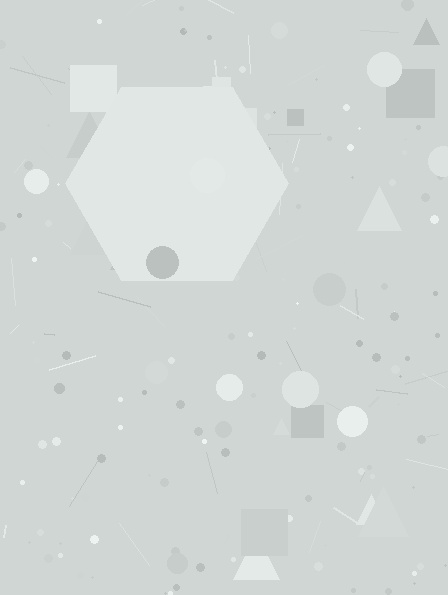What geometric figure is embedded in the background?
A hexagon is embedded in the background.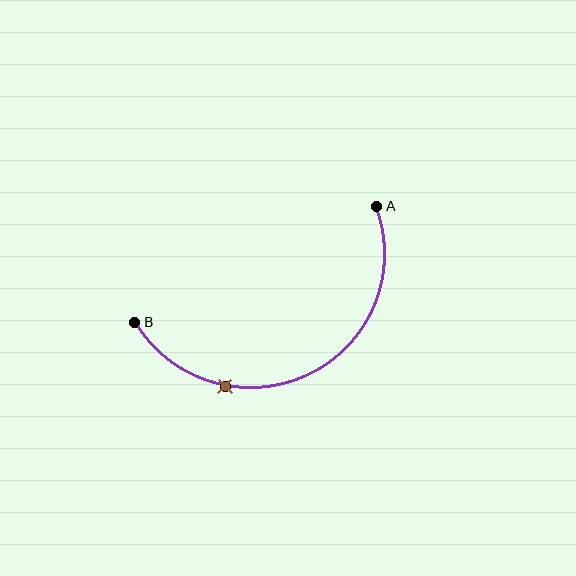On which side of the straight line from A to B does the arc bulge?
The arc bulges below the straight line connecting A and B.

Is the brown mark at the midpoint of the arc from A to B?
No. The brown mark lies on the arc but is closer to endpoint B. The arc midpoint would be at the point on the curve equidistant along the arc from both A and B.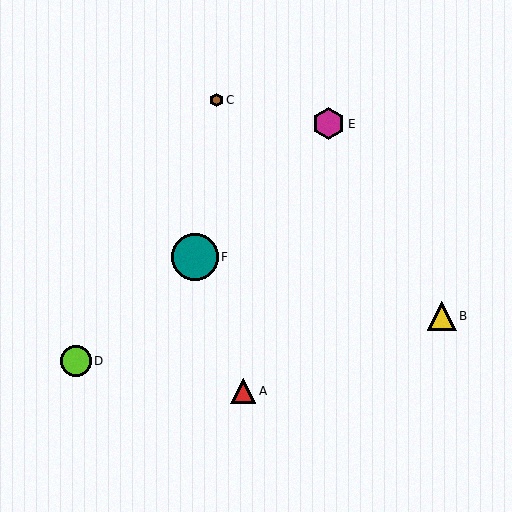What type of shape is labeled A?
Shape A is a red triangle.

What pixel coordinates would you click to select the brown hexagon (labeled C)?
Click at (217, 100) to select the brown hexagon C.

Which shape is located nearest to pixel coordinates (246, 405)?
The red triangle (labeled A) at (243, 391) is nearest to that location.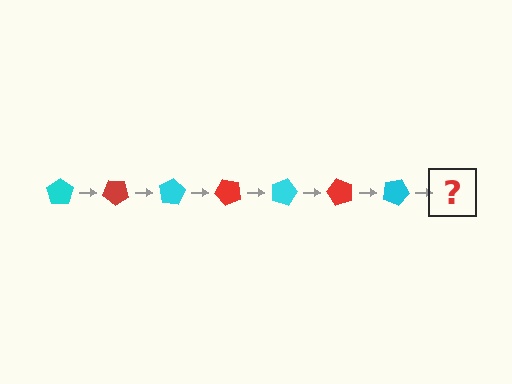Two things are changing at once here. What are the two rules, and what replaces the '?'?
The two rules are that it rotates 40 degrees each step and the color cycles through cyan and red. The '?' should be a red pentagon, rotated 280 degrees from the start.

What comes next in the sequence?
The next element should be a red pentagon, rotated 280 degrees from the start.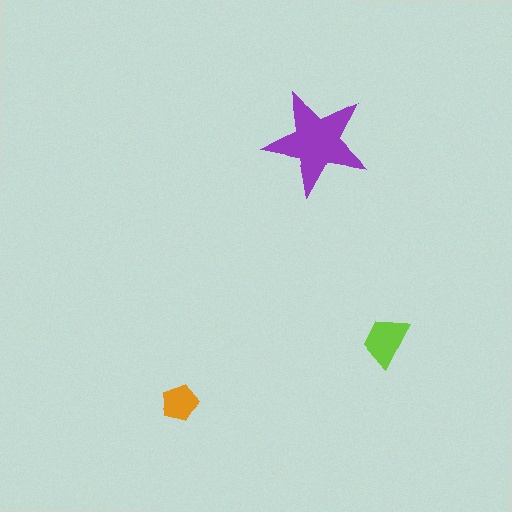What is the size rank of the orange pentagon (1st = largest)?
3rd.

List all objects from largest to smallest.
The purple star, the lime trapezoid, the orange pentagon.